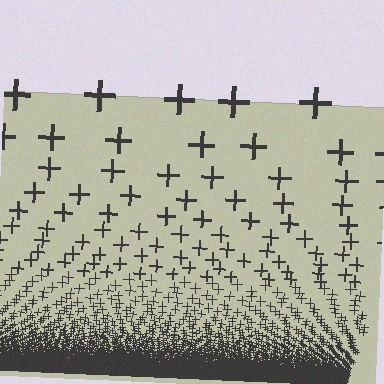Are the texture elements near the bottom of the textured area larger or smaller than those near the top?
Smaller. The gradient is inverted — elements near the bottom are smaller and denser.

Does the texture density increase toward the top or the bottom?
Density increases toward the bottom.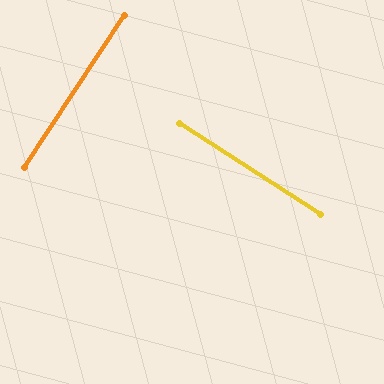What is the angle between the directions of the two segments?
Approximately 90 degrees.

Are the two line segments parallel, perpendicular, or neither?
Perpendicular — they meet at approximately 90°.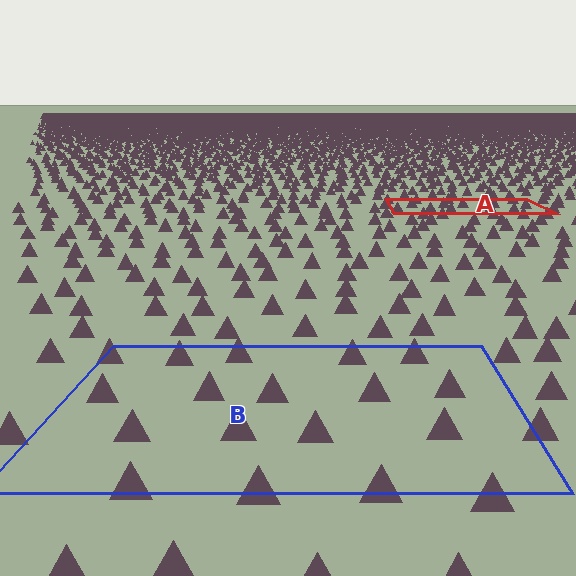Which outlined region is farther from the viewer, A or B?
Region A is farther from the viewer — the texture elements inside it appear smaller and more densely packed.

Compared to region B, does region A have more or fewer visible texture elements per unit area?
Region A has more texture elements per unit area — they are packed more densely because it is farther away.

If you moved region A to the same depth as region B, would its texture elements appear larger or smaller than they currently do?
They would appear larger. At a closer depth, the same texture elements are projected at a bigger on-screen size.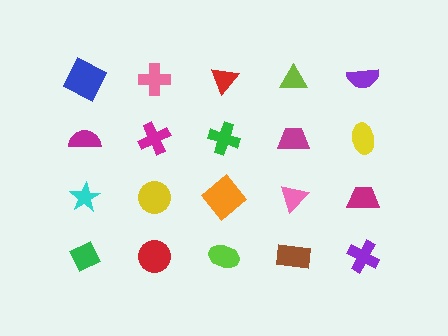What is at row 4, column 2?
A red circle.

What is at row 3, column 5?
A magenta trapezoid.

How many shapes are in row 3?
5 shapes.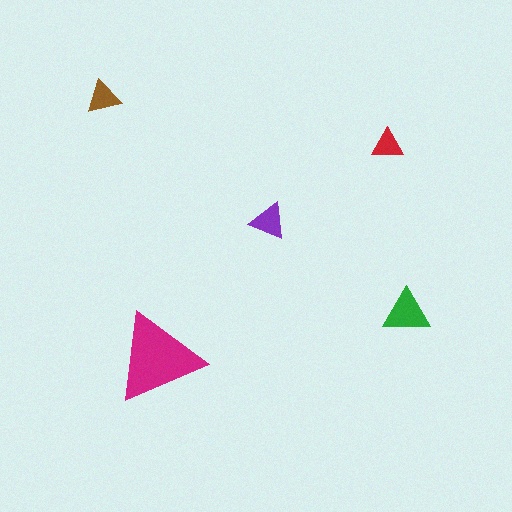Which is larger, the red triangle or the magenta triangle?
The magenta one.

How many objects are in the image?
There are 5 objects in the image.